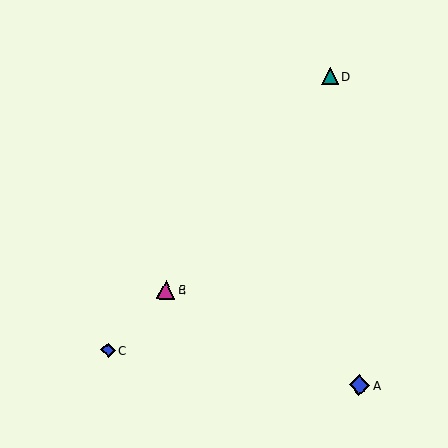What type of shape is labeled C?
Shape C is a blue diamond.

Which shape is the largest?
The blue diamond (labeled A) is the largest.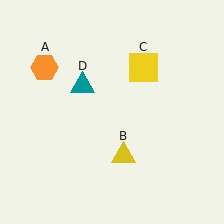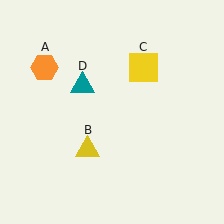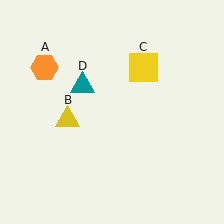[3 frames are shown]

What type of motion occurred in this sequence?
The yellow triangle (object B) rotated clockwise around the center of the scene.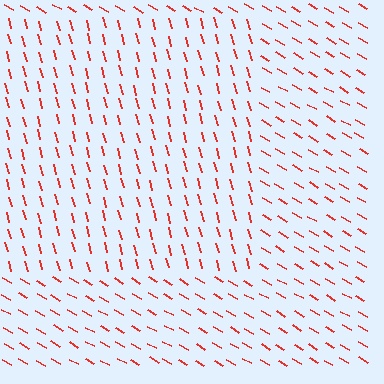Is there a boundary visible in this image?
Yes, there is a texture boundary formed by a change in line orientation.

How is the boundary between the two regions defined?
The boundary is defined purely by a change in line orientation (approximately 45 degrees difference). All lines are the same color and thickness.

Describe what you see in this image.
The image is filled with small red line segments. A rectangle region in the image has lines oriented differently from the surrounding lines, creating a visible texture boundary.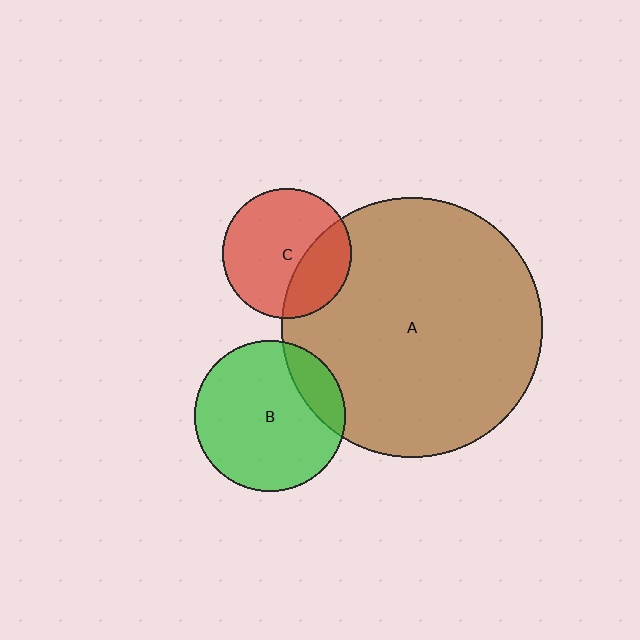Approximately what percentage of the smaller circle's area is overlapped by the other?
Approximately 30%.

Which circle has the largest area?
Circle A (brown).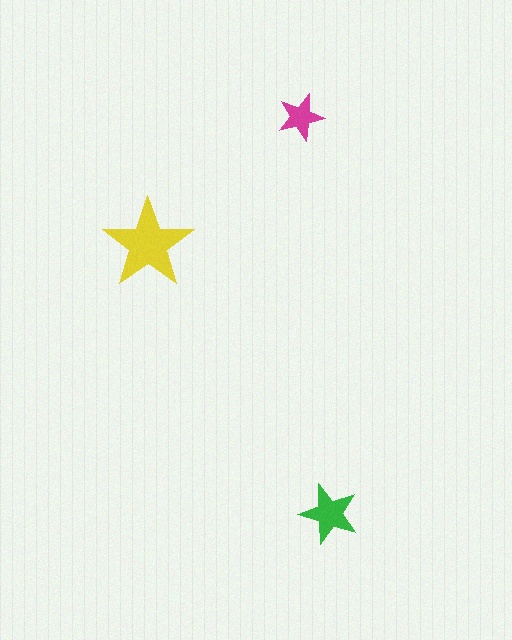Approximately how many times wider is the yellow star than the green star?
About 1.5 times wider.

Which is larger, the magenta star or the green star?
The green one.